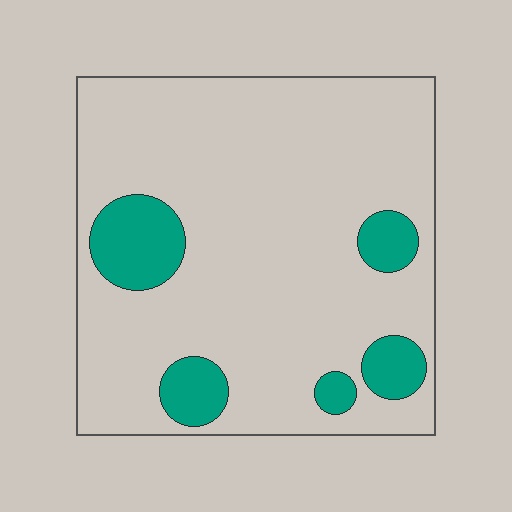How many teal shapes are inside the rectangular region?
5.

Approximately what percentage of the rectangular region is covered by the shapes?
Approximately 15%.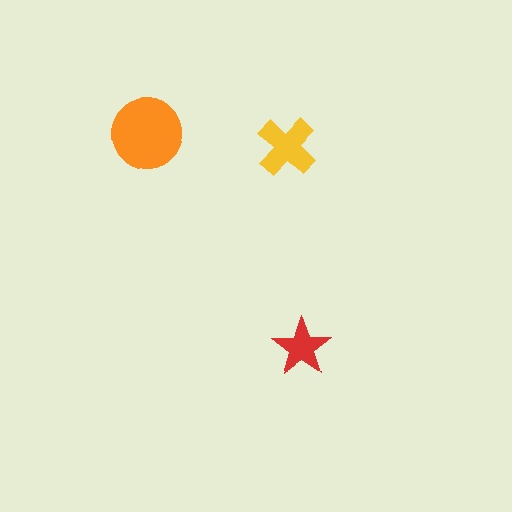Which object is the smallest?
The red star.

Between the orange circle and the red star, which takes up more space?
The orange circle.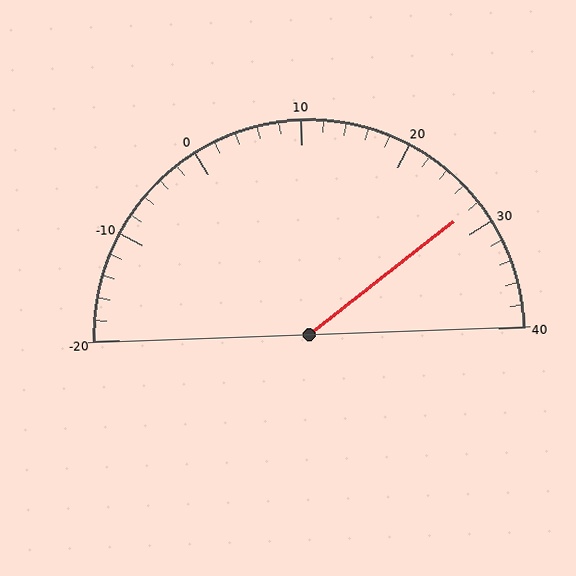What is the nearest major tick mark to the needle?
The nearest major tick mark is 30.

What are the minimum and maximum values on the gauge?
The gauge ranges from -20 to 40.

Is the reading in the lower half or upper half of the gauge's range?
The reading is in the upper half of the range (-20 to 40).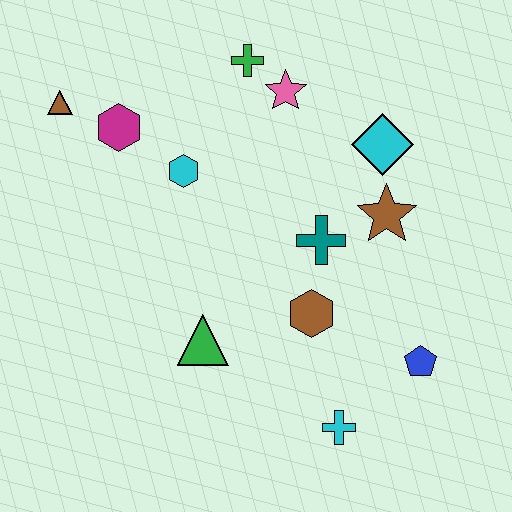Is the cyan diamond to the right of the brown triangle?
Yes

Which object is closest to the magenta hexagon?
The brown triangle is closest to the magenta hexagon.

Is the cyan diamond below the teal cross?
No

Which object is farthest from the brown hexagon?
The brown triangle is farthest from the brown hexagon.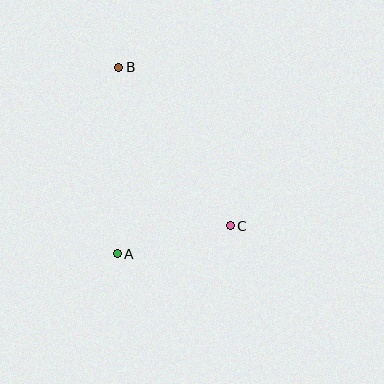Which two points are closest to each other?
Points A and C are closest to each other.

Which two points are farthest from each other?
Points B and C are farthest from each other.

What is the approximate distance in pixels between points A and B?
The distance between A and B is approximately 186 pixels.